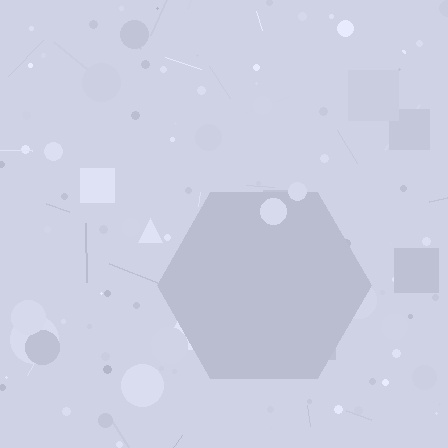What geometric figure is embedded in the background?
A hexagon is embedded in the background.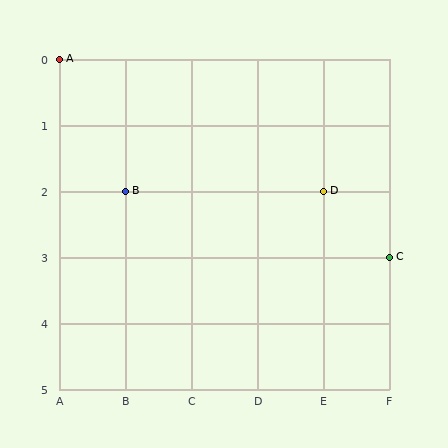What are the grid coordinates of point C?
Point C is at grid coordinates (F, 3).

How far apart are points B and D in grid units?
Points B and D are 3 columns apart.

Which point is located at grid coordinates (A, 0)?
Point A is at (A, 0).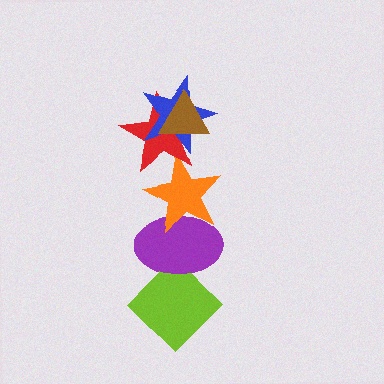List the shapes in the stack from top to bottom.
From top to bottom: the brown triangle, the blue star, the red star, the orange star, the purple ellipse, the lime diamond.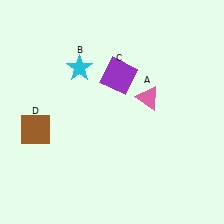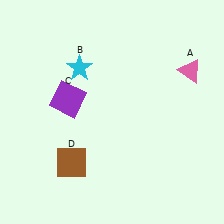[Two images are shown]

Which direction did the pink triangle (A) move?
The pink triangle (A) moved right.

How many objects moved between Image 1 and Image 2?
3 objects moved between the two images.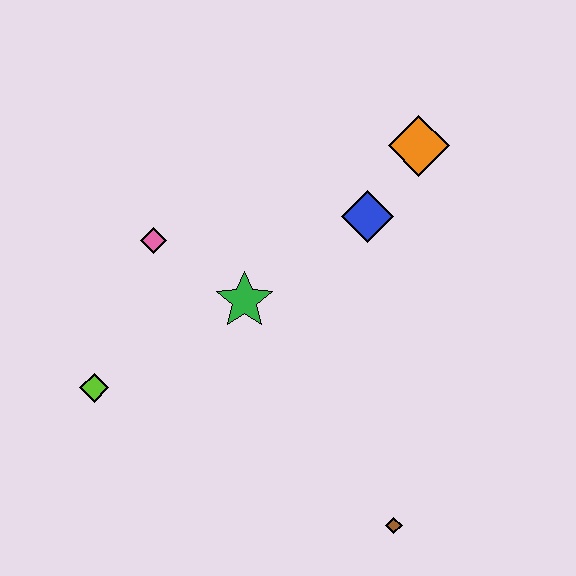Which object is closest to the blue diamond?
The orange diamond is closest to the blue diamond.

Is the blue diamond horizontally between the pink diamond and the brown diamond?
Yes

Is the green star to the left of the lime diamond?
No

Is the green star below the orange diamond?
Yes